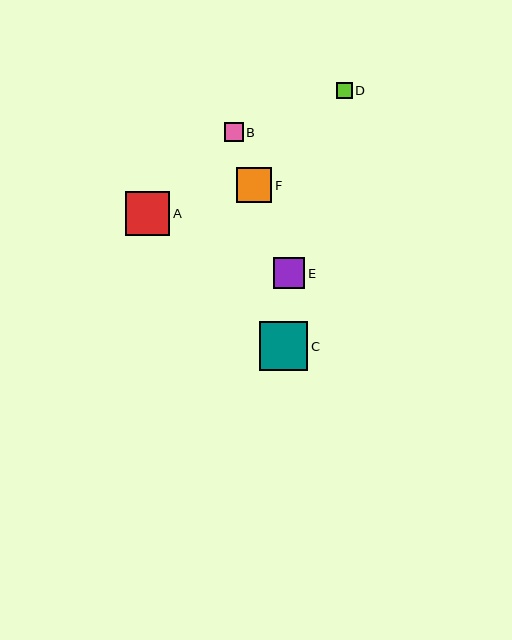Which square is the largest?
Square C is the largest with a size of approximately 49 pixels.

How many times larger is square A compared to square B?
Square A is approximately 2.4 times the size of square B.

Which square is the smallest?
Square D is the smallest with a size of approximately 16 pixels.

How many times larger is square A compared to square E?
Square A is approximately 1.4 times the size of square E.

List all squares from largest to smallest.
From largest to smallest: C, A, F, E, B, D.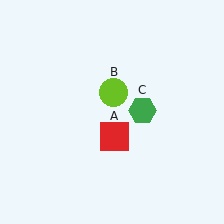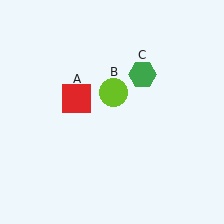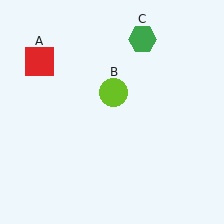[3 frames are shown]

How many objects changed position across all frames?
2 objects changed position: red square (object A), green hexagon (object C).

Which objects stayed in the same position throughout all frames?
Lime circle (object B) remained stationary.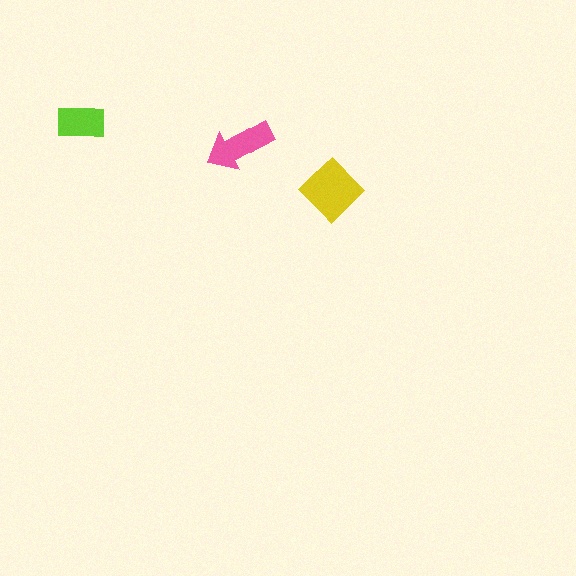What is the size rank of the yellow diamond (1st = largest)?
1st.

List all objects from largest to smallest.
The yellow diamond, the pink arrow, the lime rectangle.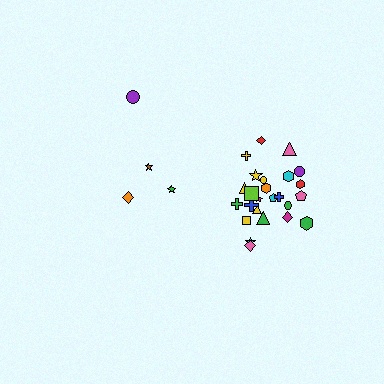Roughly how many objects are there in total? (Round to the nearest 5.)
Roughly 30 objects in total.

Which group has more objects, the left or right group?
The right group.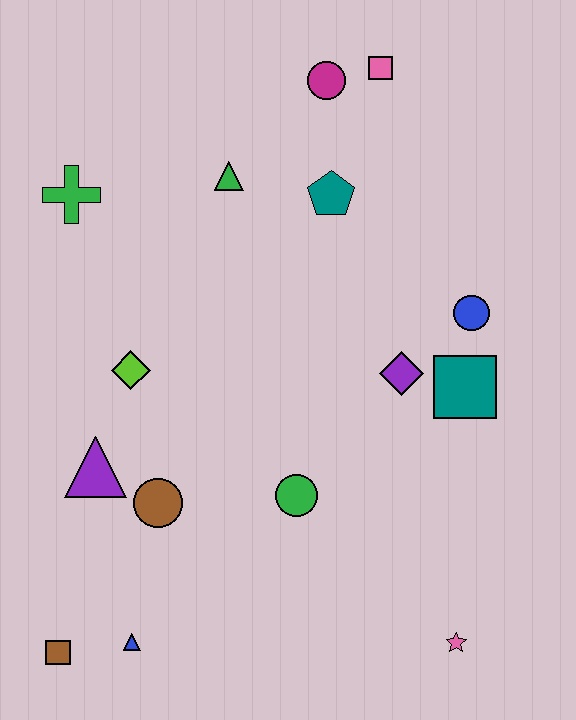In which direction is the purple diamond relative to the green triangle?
The purple diamond is below the green triangle.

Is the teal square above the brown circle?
Yes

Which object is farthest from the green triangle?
The pink star is farthest from the green triangle.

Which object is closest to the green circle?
The brown circle is closest to the green circle.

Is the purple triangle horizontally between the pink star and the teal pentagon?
No